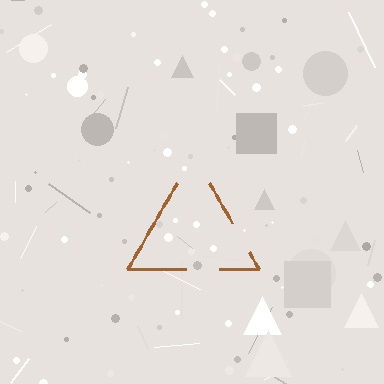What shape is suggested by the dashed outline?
The dashed outline suggests a triangle.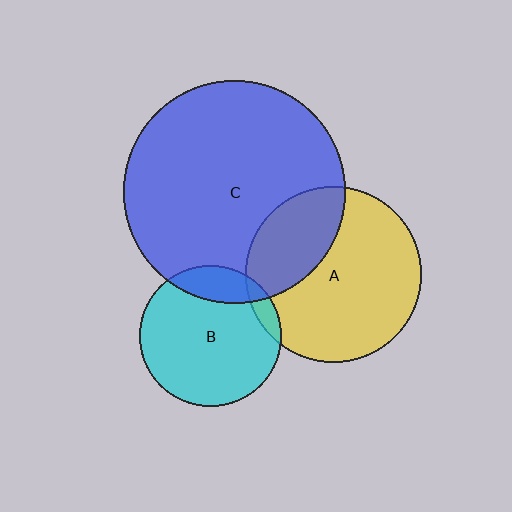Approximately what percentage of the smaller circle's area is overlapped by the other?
Approximately 15%.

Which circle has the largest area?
Circle C (blue).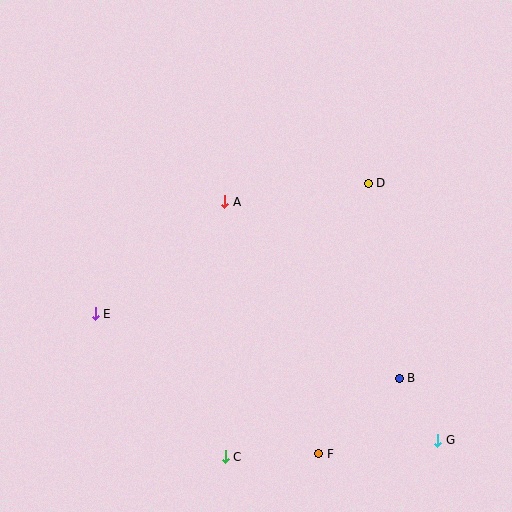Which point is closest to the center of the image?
Point A at (225, 202) is closest to the center.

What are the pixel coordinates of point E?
Point E is at (95, 314).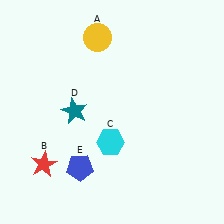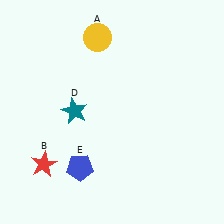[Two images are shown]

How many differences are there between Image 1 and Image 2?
There is 1 difference between the two images.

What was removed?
The cyan hexagon (C) was removed in Image 2.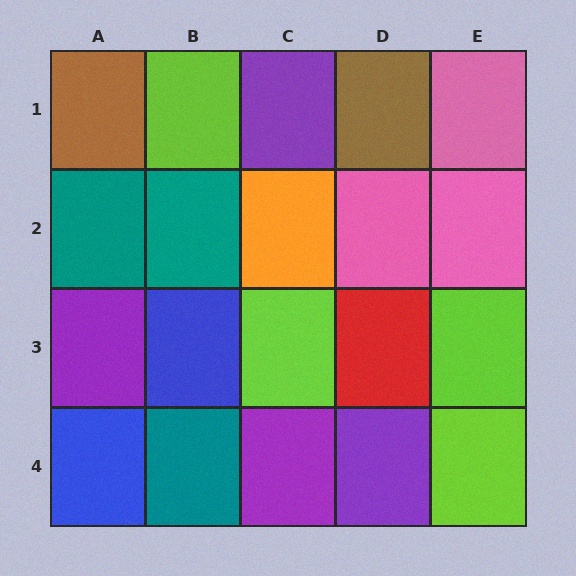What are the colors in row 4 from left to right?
Blue, teal, purple, purple, lime.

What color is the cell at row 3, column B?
Blue.